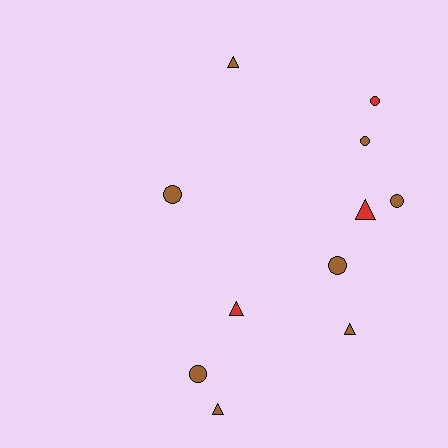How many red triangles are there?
There are 2 red triangles.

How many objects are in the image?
There are 11 objects.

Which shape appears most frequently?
Circle, with 6 objects.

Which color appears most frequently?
Brown, with 8 objects.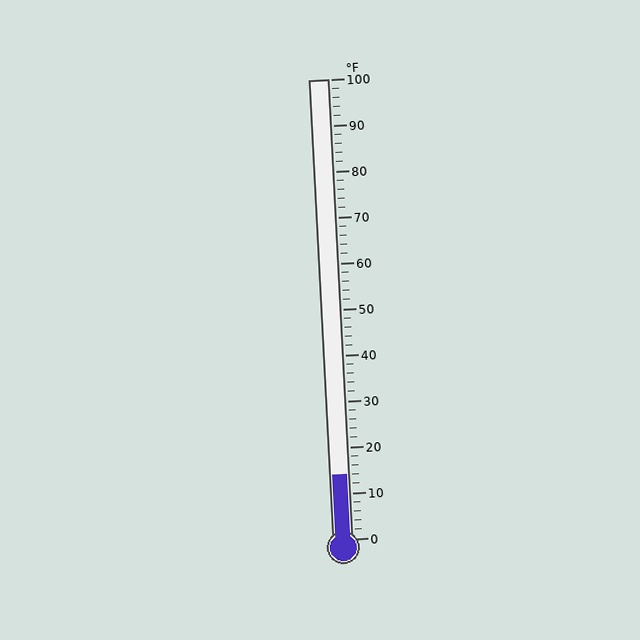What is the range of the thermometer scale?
The thermometer scale ranges from 0°F to 100°F.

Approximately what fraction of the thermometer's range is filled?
The thermometer is filled to approximately 15% of its range.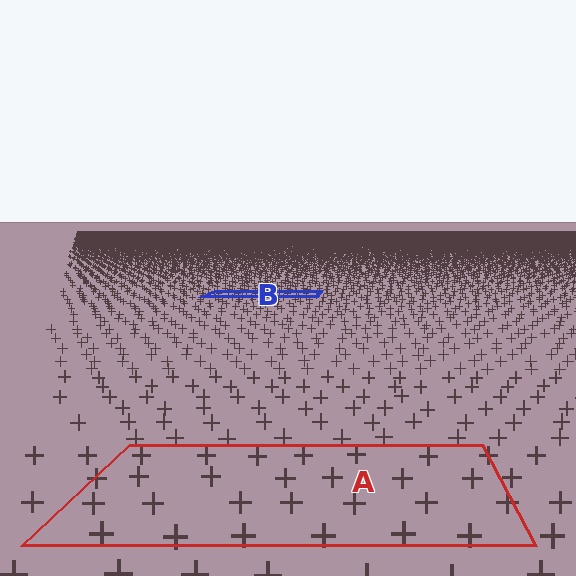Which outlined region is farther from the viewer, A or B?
Region B is farther from the viewer — the texture elements inside it appear smaller and more densely packed.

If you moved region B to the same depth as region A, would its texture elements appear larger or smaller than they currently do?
They would appear larger. At a closer depth, the same texture elements are projected at a bigger on-screen size.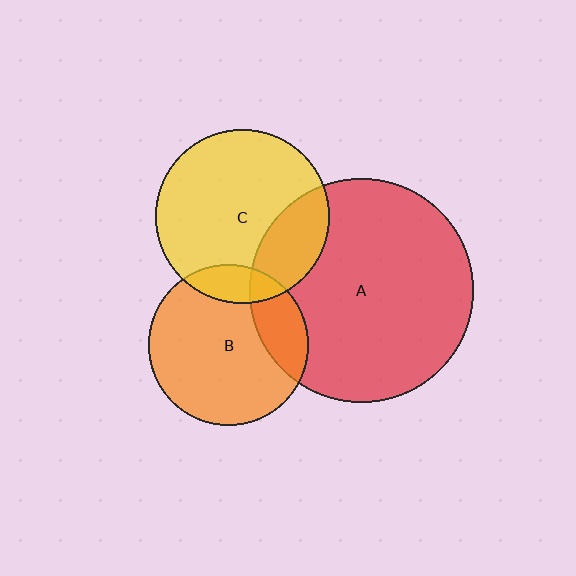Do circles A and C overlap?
Yes.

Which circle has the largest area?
Circle A (red).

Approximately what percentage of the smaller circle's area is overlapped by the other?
Approximately 25%.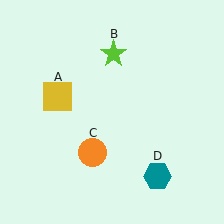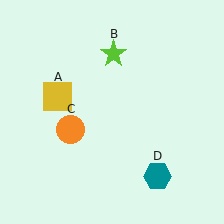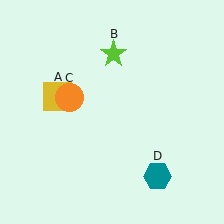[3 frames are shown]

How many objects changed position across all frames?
1 object changed position: orange circle (object C).